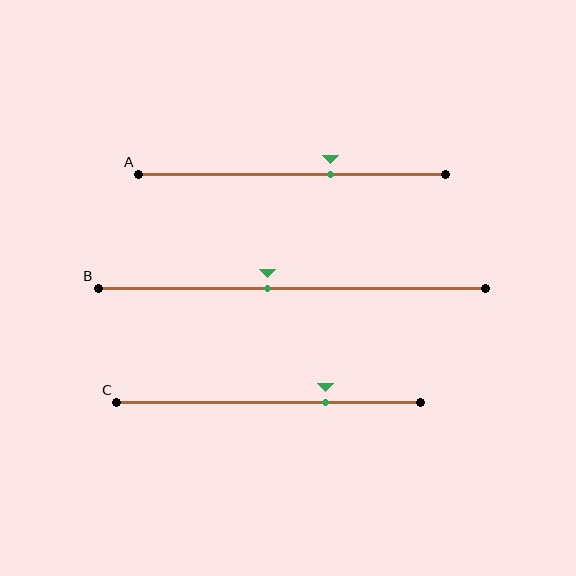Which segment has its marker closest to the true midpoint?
Segment B has its marker closest to the true midpoint.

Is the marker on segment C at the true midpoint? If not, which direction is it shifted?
No, the marker on segment C is shifted to the right by about 19% of the segment length.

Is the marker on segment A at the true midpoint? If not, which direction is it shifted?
No, the marker on segment A is shifted to the right by about 13% of the segment length.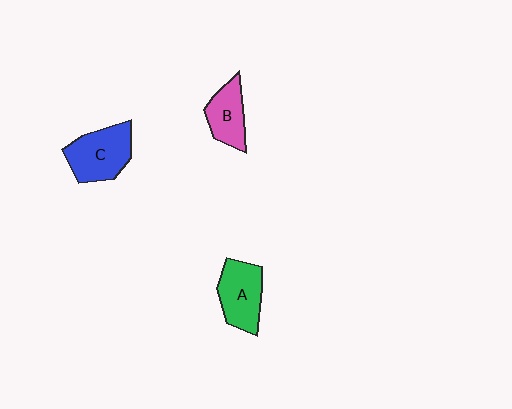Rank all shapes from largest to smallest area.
From largest to smallest: C (blue), A (green), B (pink).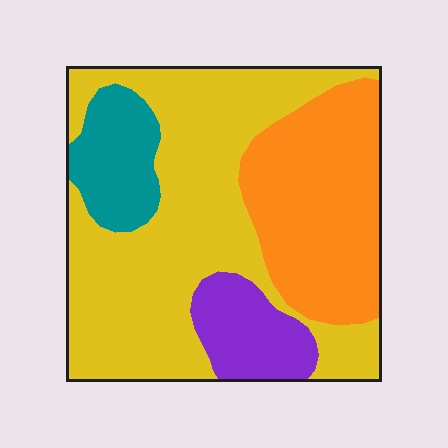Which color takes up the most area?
Yellow, at roughly 50%.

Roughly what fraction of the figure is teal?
Teal covers around 10% of the figure.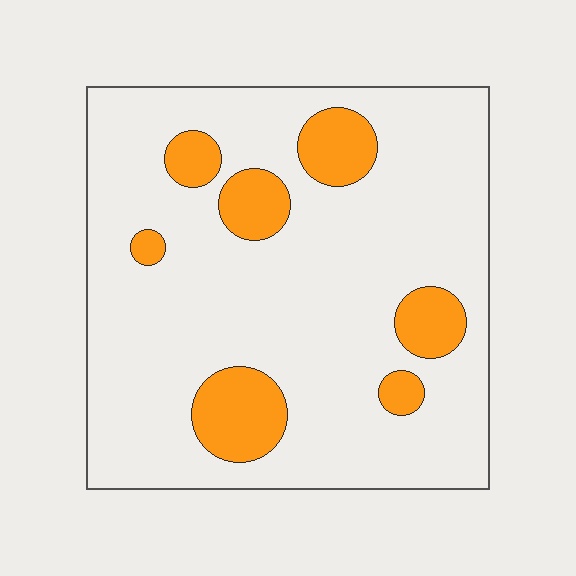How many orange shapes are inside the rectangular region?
7.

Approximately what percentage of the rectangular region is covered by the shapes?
Approximately 15%.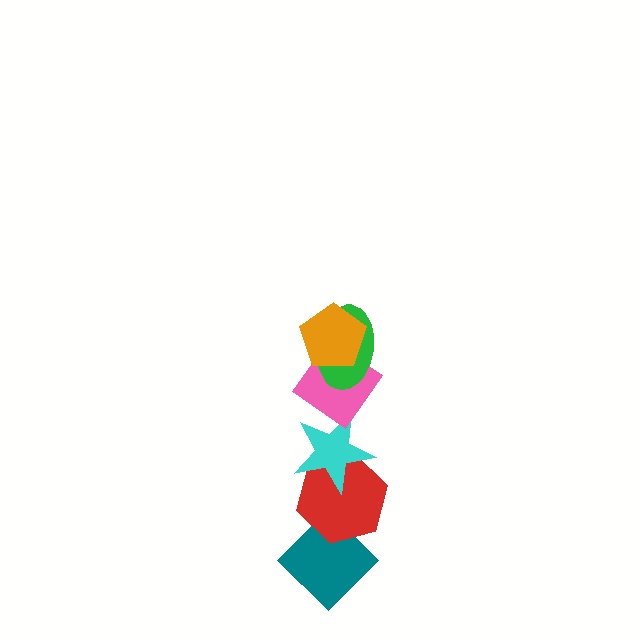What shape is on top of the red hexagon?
The cyan star is on top of the red hexagon.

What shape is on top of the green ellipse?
The orange pentagon is on top of the green ellipse.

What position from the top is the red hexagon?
The red hexagon is 5th from the top.